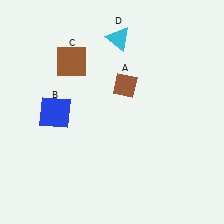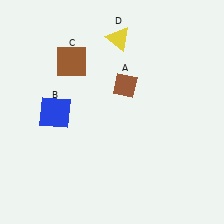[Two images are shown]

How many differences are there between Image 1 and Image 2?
There is 1 difference between the two images.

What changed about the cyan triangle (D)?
In Image 1, D is cyan. In Image 2, it changed to yellow.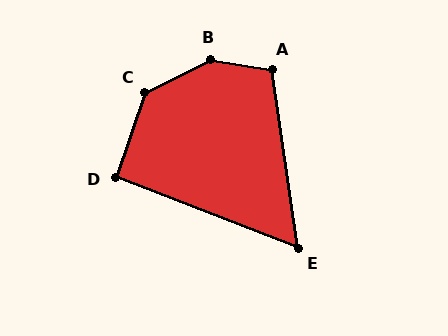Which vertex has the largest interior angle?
B, at approximately 144 degrees.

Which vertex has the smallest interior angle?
E, at approximately 61 degrees.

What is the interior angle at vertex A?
Approximately 108 degrees (obtuse).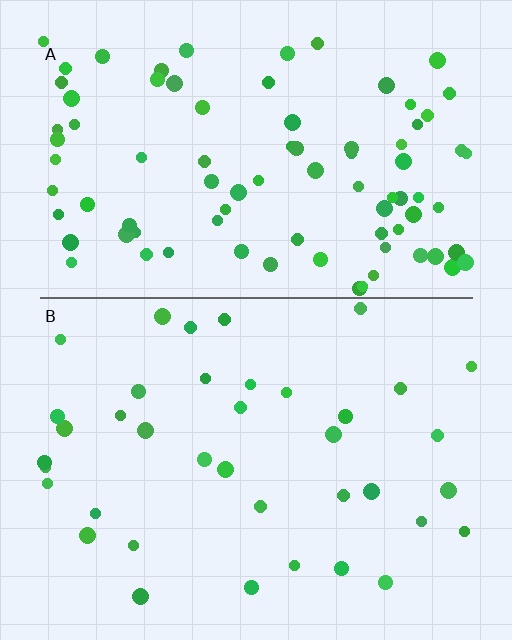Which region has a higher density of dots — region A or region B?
A (the top).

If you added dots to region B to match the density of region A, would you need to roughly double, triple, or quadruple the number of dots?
Approximately double.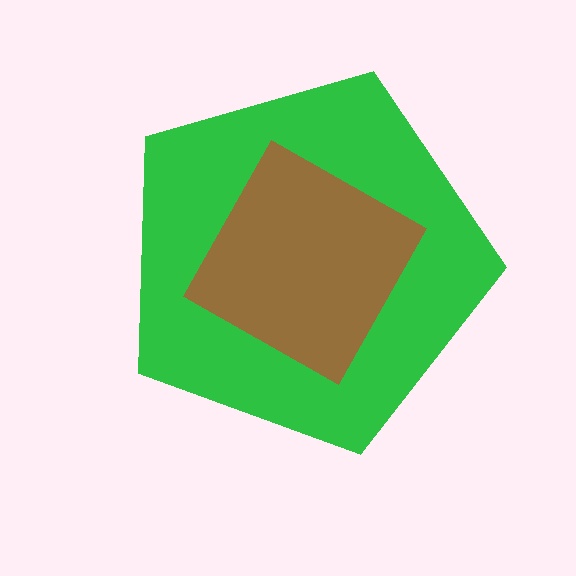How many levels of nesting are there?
2.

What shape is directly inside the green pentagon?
The brown diamond.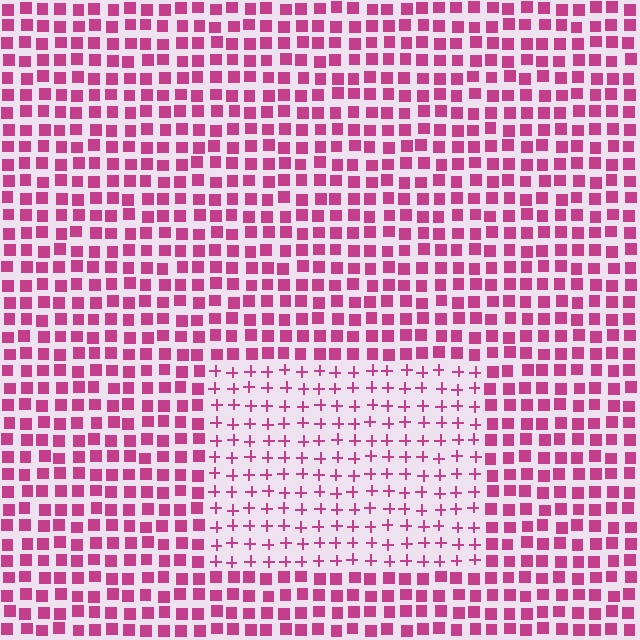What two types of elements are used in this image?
The image uses plus signs inside the rectangle region and squares outside it.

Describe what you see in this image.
The image is filled with small magenta elements arranged in a uniform grid. A rectangle-shaped region contains plus signs, while the surrounding area contains squares. The boundary is defined purely by the change in element shape.